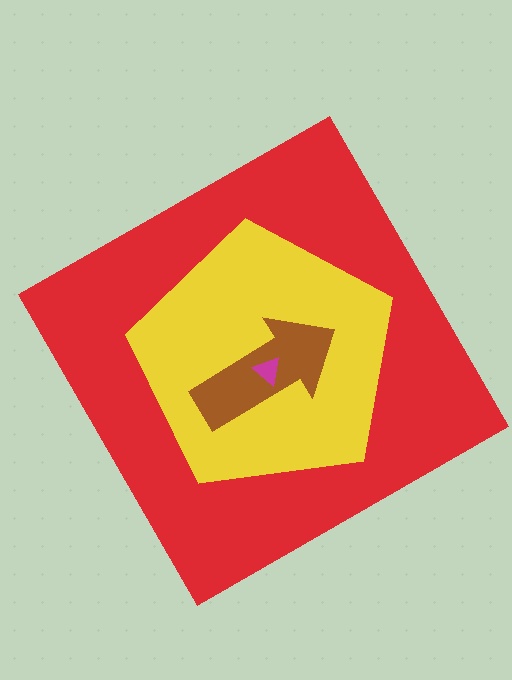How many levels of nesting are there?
4.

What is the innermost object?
The magenta triangle.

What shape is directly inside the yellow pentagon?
The brown arrow.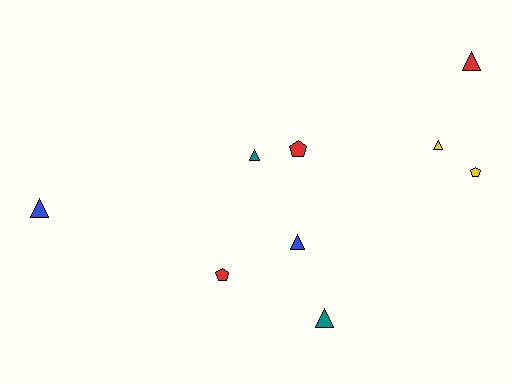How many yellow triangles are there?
There is 1 yellow triangle.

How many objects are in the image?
There are 9 objects.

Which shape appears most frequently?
Triangle, with 6 objects.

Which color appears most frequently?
Red, with 3 objects.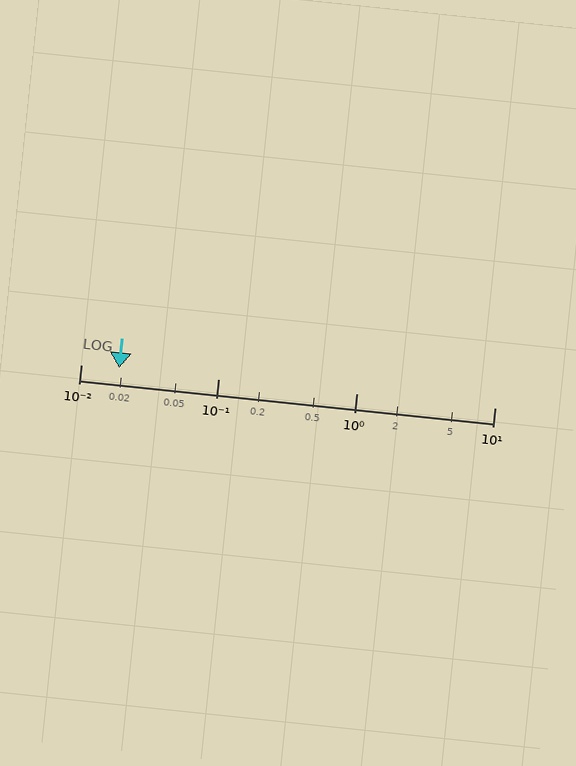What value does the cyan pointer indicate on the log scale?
The pointer indicates approximately 0.019.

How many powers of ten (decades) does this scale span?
The scale spans 3 decades, from 0.01 to 10.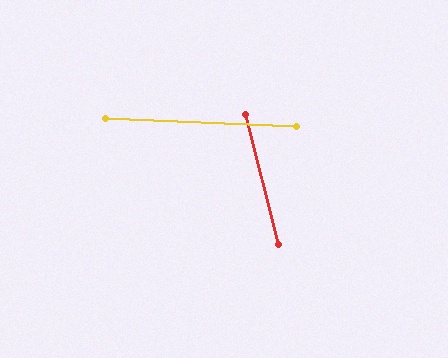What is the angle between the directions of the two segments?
Approximately 74 degrees.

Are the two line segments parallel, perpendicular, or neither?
Neither parallel nor perpendicular — they differ by about 74°.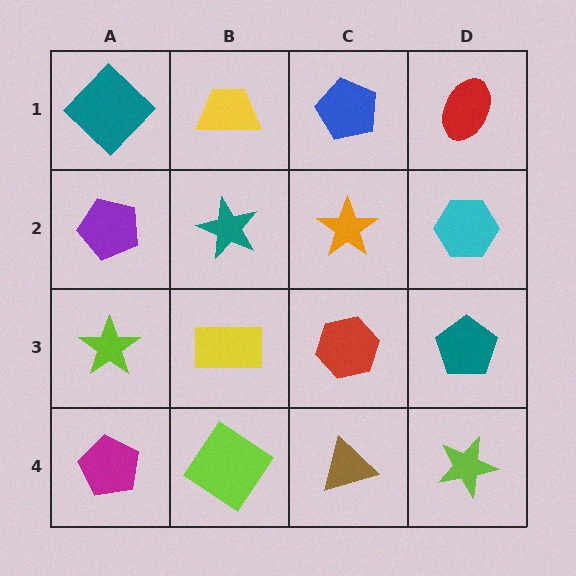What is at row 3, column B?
A yellow rectangle.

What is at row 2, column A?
A purple pentagon.